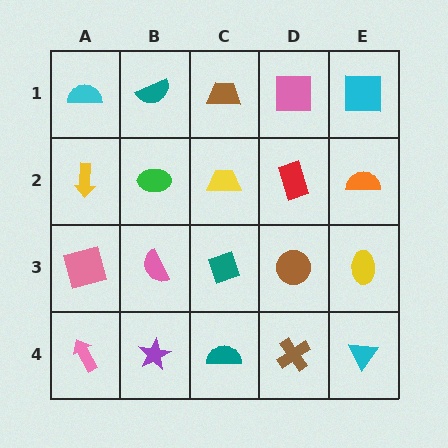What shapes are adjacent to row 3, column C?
A yellow trapezoid (row 2, column C), a teal semicircle (row 4, column C), a pink semicircle (row 3, column B), a brown circle (row 3, column D).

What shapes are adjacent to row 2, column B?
A teal semicircle (row 1, column B), a pink semicircle (row 3, column B), a yellow arrow (row 2, column A), a yellow trapezoid (row 2, column C).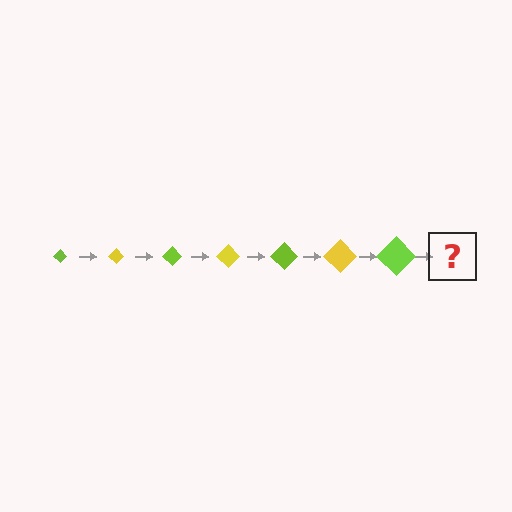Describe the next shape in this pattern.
It should be a yellow diamond, larger than the previous one.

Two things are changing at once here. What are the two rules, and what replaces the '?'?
The two rules are that the diamond grows larger each step and the color cycles through lime and yellow. The '?' should be a yellow diamond, larger than the previous one.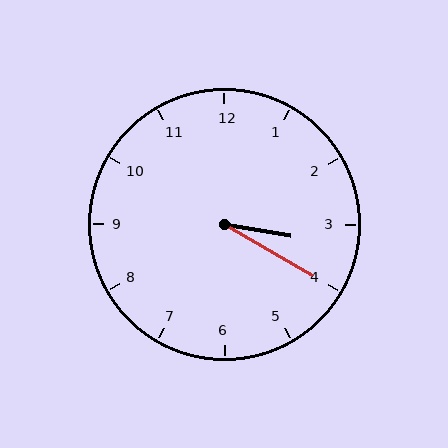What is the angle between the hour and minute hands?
Approximately 20 degrees.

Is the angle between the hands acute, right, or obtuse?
It is acute.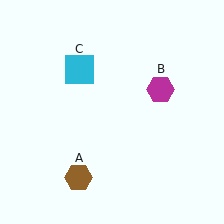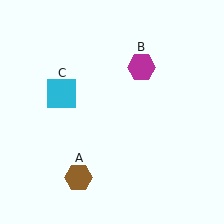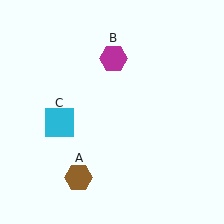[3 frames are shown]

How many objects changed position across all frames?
2 objects changed position: magenta hexagon (object B), cyan square (object C).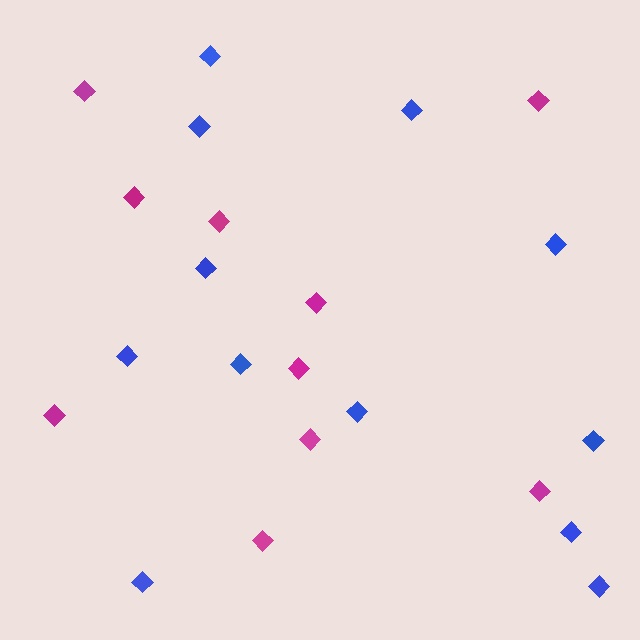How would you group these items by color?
There are 2 groups: one group of magenta diamonds (10) and one group of blue diamonds (12).